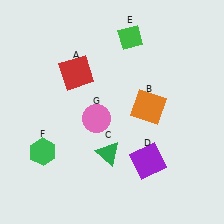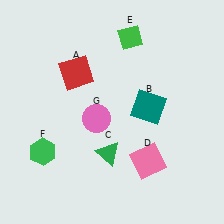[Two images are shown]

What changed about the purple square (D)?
In Image 1, D is purple. In Image 2, it changed to pink.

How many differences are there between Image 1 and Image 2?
There are 2 differences between the two images.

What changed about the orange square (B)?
In Image 1, B is orange. In Image 2, it changed to teal.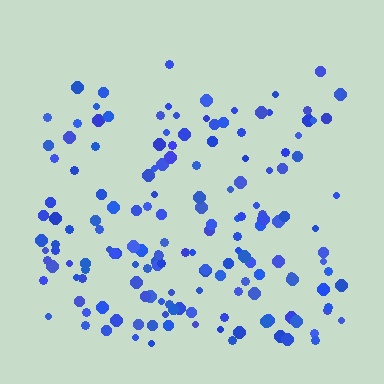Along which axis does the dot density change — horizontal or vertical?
Vertical.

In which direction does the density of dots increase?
From top to bottom, with the bottom side densest.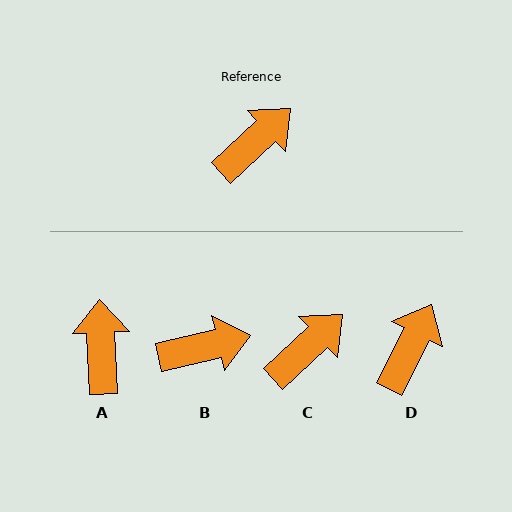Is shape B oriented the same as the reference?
No, it is off by about 30 degrees.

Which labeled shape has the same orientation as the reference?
C.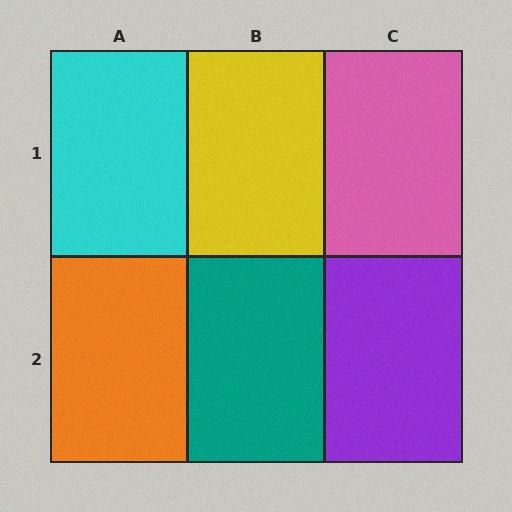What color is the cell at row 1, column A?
Cyan.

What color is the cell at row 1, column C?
Pink.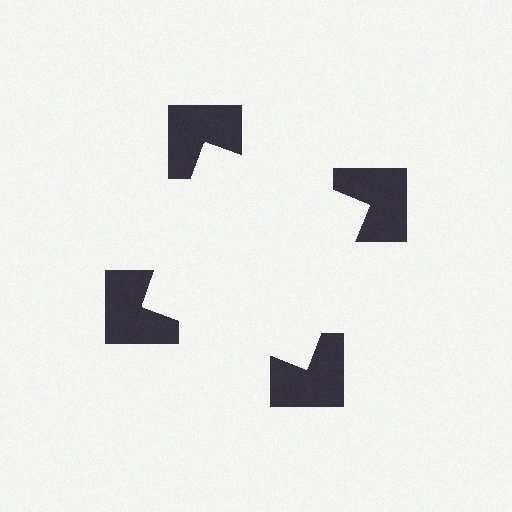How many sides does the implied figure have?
4 sides.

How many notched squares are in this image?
There are 4 — one at each vertex of the illusory square.